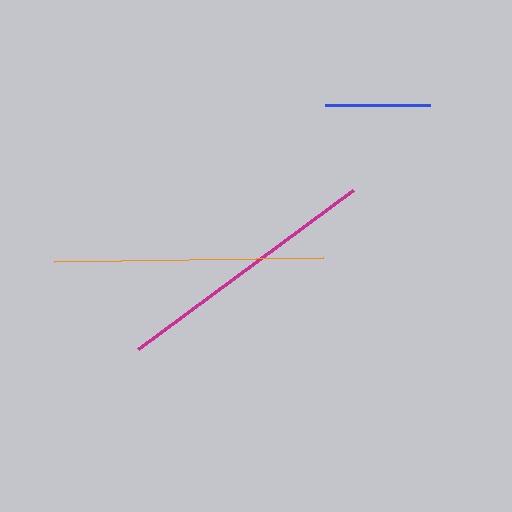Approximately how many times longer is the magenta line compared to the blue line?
The magenta line is approximately 2.5 times the length of the blue line.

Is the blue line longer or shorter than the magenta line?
The magenta line is longer than the blue line.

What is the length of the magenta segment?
The magenta segment is approximately 267 pixels long.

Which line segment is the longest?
The orange line is the longest at approximately 269 pixels.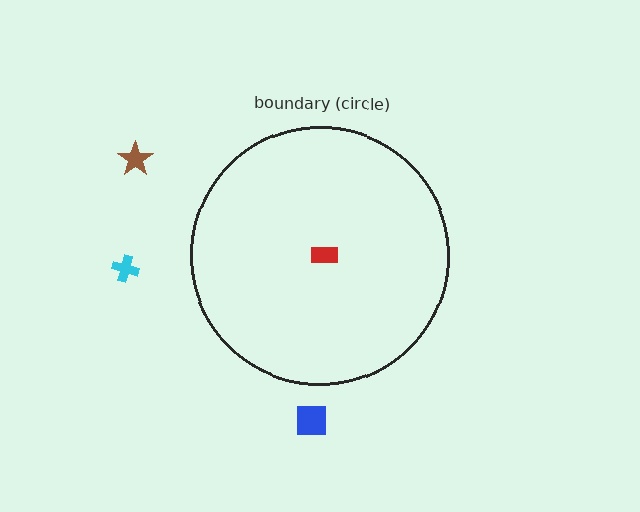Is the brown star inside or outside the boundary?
Outside.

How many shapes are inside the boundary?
1 inside, 3 outside.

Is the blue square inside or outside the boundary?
Outside.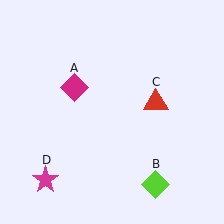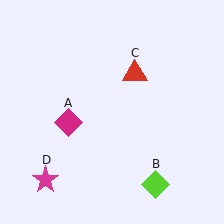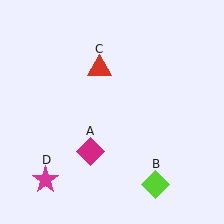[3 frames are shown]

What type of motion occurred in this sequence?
The magenta diamond (object A), red triangle (object C) rotated counterclockwise around the center of the scene.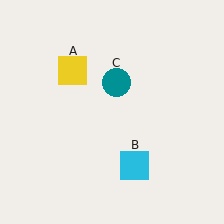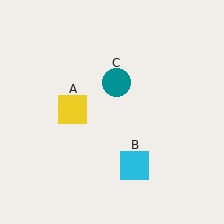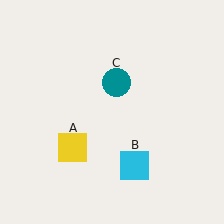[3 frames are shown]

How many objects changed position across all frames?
1 object changed position: yellow square (object A).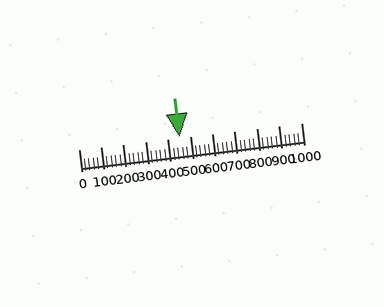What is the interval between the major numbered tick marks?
The major tick marks are spaced 100 units apart.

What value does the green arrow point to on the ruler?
The green arrow points to approximately 455.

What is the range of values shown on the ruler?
The ruler shows values from 0 to 1000.